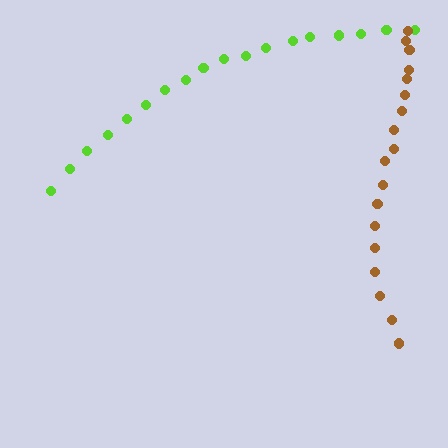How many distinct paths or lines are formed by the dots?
There are 2 distinct paths.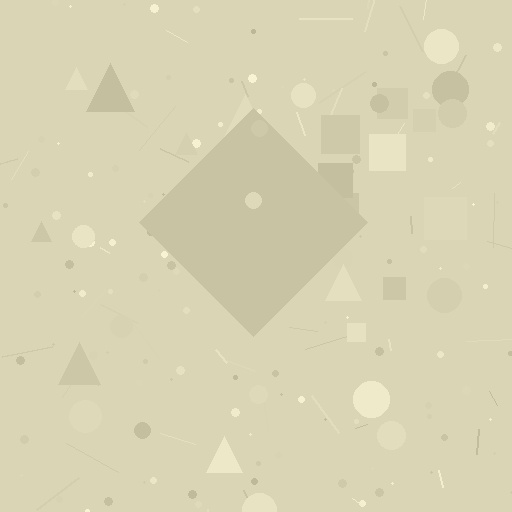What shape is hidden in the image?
A diamond is hidden in the image.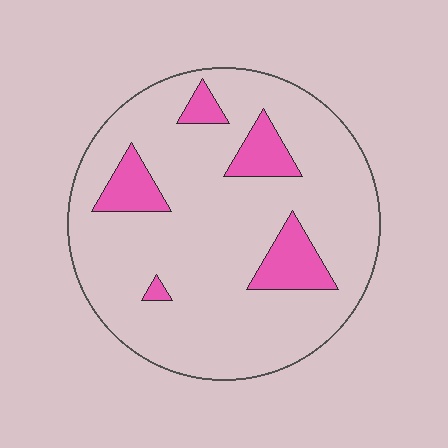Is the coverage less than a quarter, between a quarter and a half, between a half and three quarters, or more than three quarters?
Less than a quarter.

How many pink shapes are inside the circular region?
5.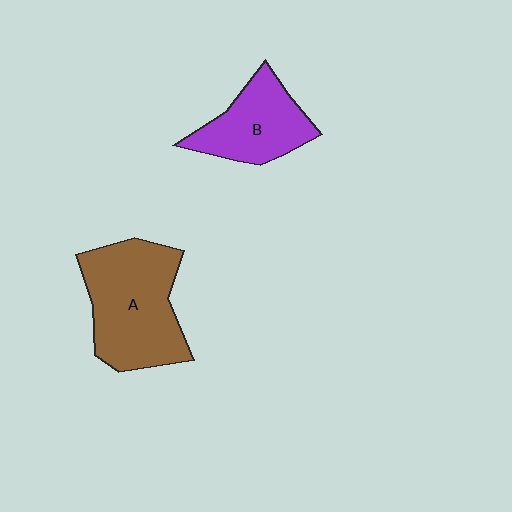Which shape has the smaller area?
Shape B (purple).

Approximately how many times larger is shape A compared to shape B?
Approximately 1.5 times.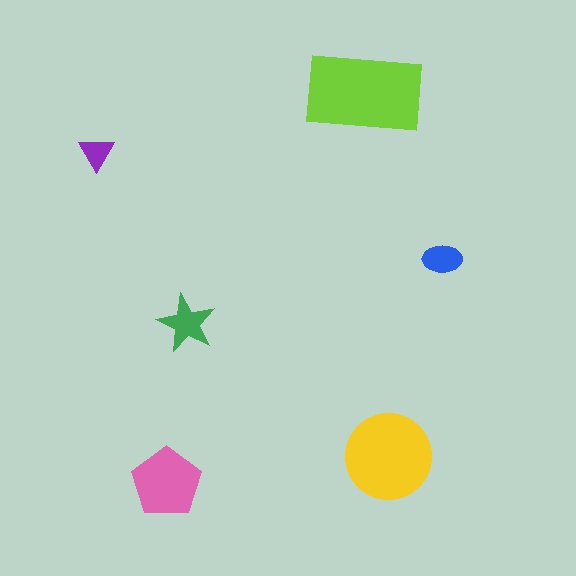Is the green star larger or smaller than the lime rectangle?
Smaller.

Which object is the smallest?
The purple triangle.